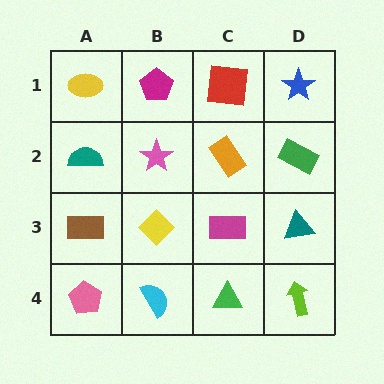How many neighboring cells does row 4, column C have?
3.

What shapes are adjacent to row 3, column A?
A teal semicircle (row 2, column A), a pink pentagon (row 4, column A), a yellow diamond (row 3, column B).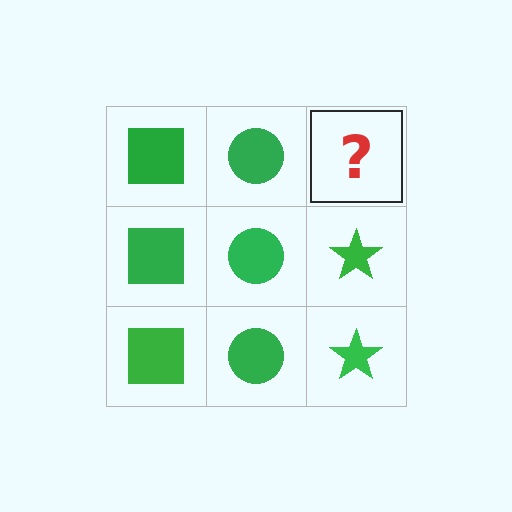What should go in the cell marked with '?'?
The missing cell should contain a green star.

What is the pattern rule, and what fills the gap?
The rule is that each column has a consistent shape. The gap should be filled with a green star.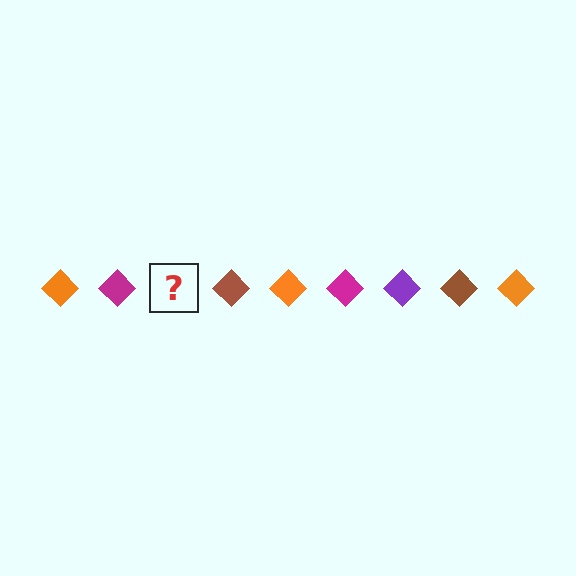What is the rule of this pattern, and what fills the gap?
The rule is that the pattern cycles through orange, magenta, purple, brown diamonds. The gap should be filled with a purple diamond.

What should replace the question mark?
The question mark should be replaced with a purple diamond.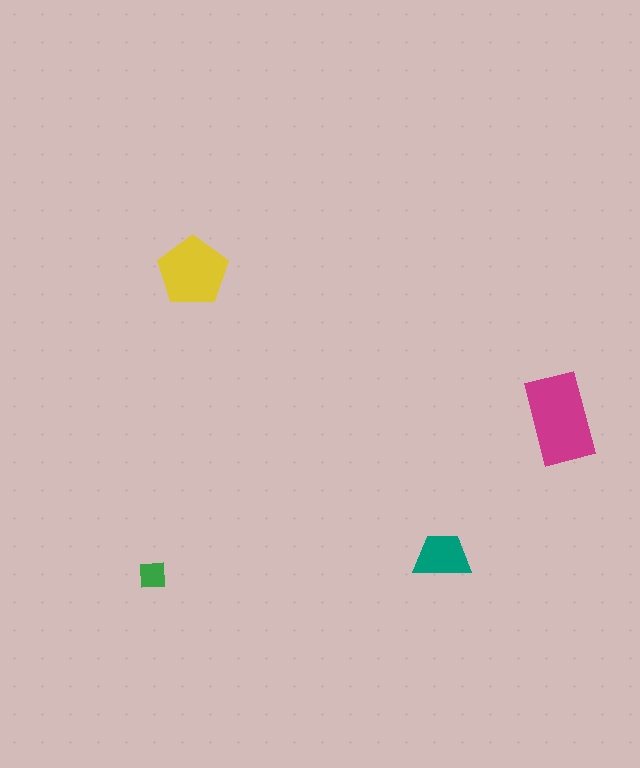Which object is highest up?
The yellow pentagon is topmost.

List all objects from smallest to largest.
The green square, the teal trapezoid, the yellow pentagon, the magenta rectangle.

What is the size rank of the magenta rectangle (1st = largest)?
1st.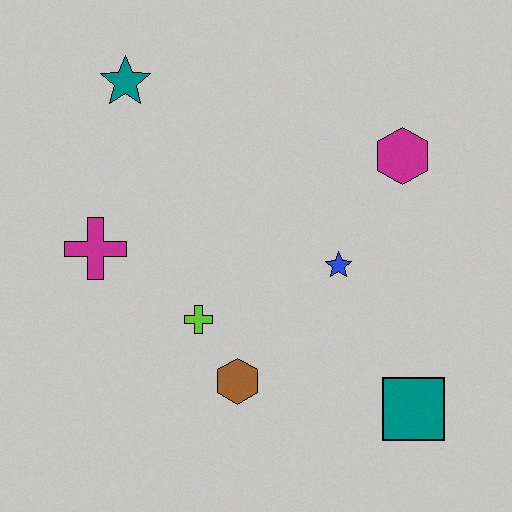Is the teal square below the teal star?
Yes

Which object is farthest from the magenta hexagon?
The magenta cross is farthest from the magenta hexagon.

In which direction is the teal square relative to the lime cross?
The teal square is to the right of the lime cross.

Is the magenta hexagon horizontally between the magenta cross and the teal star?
No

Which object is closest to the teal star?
The magenta cross is closest to the teal star.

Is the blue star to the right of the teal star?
Yes